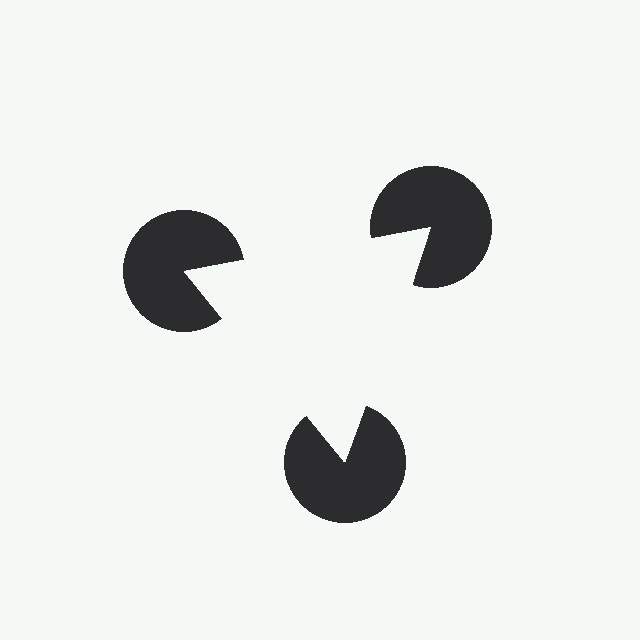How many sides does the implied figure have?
3 sides.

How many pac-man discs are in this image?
There are 3 — one at each vertex of the illusory triangle.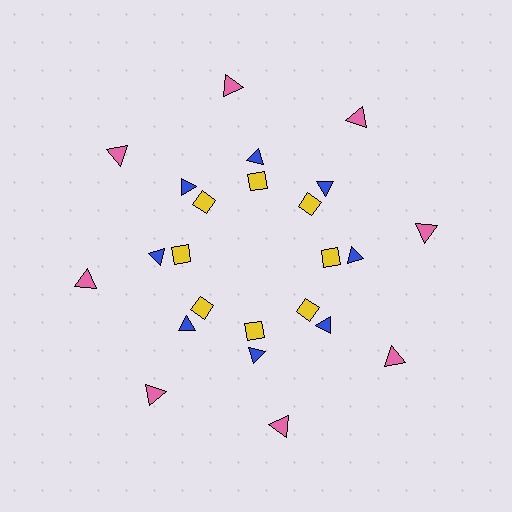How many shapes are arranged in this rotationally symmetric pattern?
There are 24 shapes, arranged in 8 groups of 3.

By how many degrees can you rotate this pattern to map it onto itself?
The pattern maps onto itself every 45 degrees of rotation.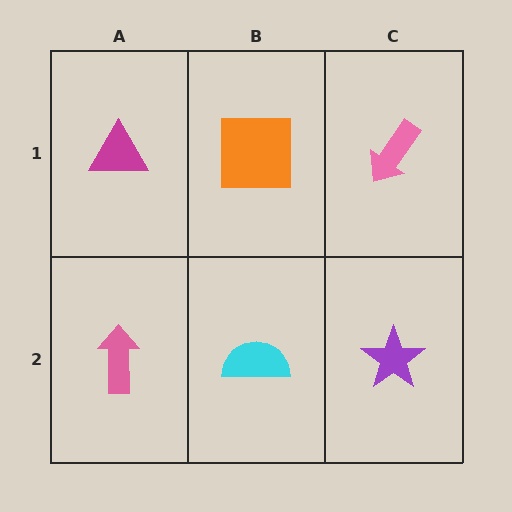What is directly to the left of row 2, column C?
A cyan semicircle.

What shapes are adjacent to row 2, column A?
A magenta triangle (row 1, column A), a cyan semicircle (row 2, column B).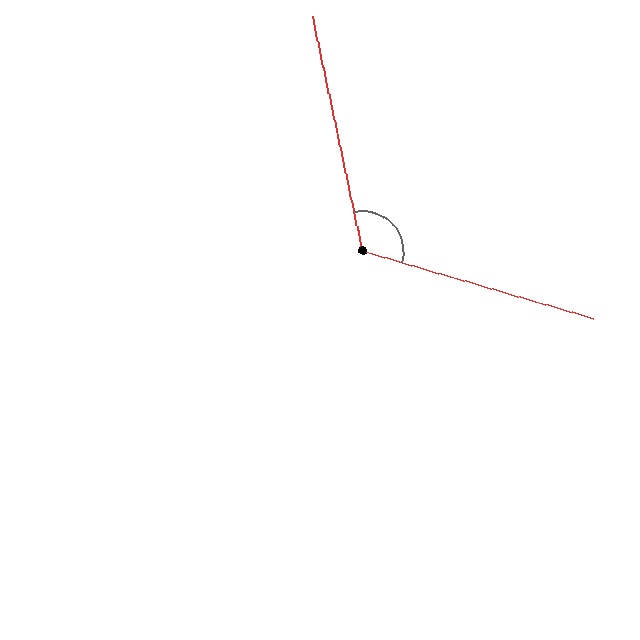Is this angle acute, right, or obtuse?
It is obtuse.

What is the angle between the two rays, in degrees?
Approximately 118 degrees.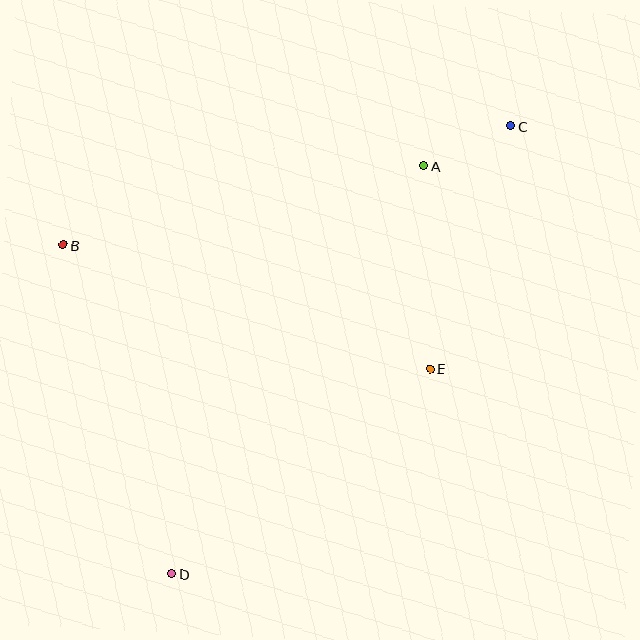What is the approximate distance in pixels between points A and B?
The distance between A and B is approximately 369 pixels.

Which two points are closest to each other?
Points A and C are closest to each other.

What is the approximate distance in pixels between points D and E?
The distance between D and E is approximately 330 pixels.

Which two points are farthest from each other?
Points C and D are farthest from each other.